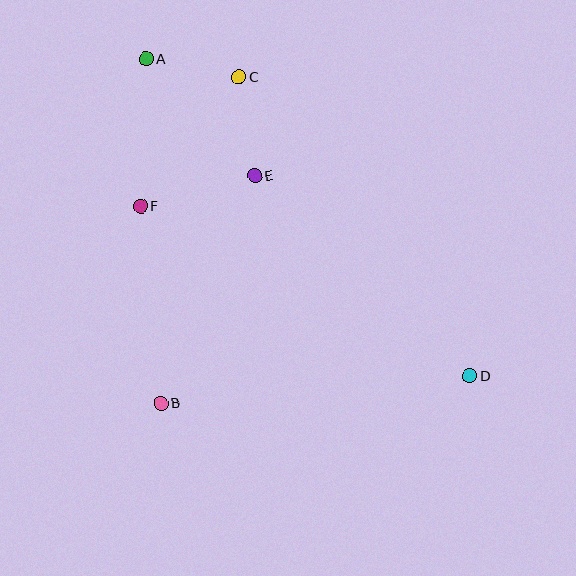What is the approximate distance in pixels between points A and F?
The distance between A and F is approximately 147 pixels.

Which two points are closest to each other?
Points A and C are closest to each other.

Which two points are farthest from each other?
Points A and D are farthest from each other.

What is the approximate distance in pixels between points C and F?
The distance between C and F is approximately 162 pixels.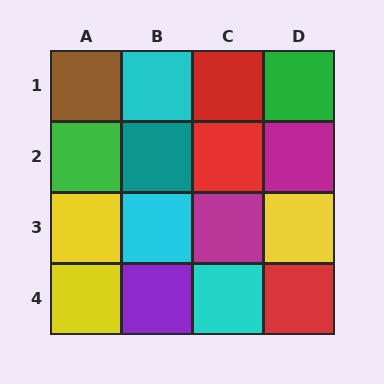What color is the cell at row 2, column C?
Red.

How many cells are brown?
1 cell is brown.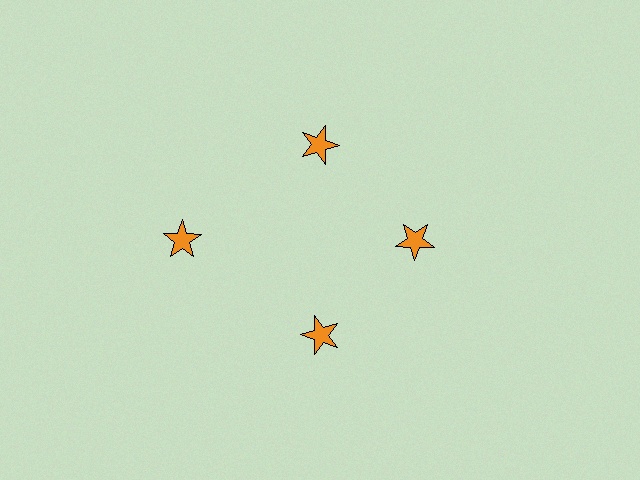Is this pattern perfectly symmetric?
No. The 4 orange stars are arranged in a ring, but one element near the 9 o'clock position is pushed outward from the center, breaking the 4-fold rotational symmetry.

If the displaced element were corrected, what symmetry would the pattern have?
It would have 4-fold rotational symmetry — the pattern would map onto itself every 90 degrees.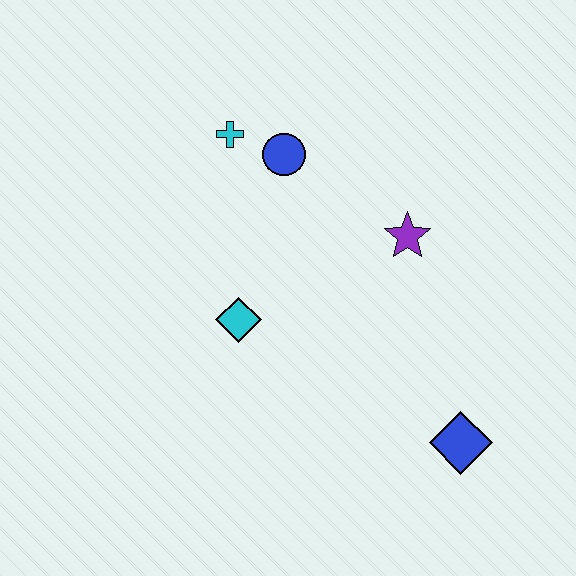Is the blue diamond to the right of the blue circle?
Yes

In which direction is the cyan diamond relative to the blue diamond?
The cyan diamond is to the left of the blue diamond.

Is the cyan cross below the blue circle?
No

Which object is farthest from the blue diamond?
The cyan cross is farthest from the blue diamond.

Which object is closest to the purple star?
The blue circle is closest to the purple star.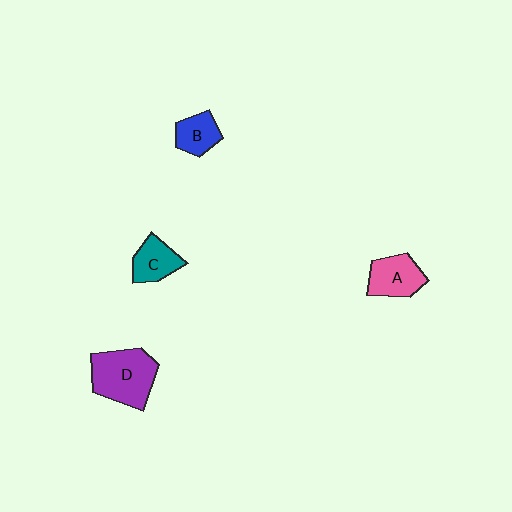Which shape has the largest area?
Shape D (purple).